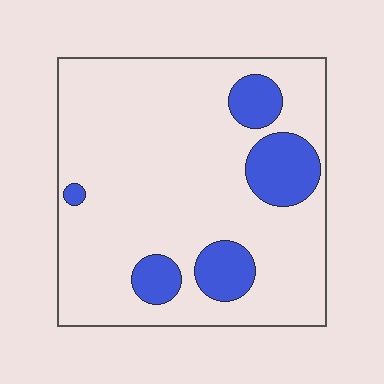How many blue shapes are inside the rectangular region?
5.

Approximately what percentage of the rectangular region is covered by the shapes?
Approximately 15%.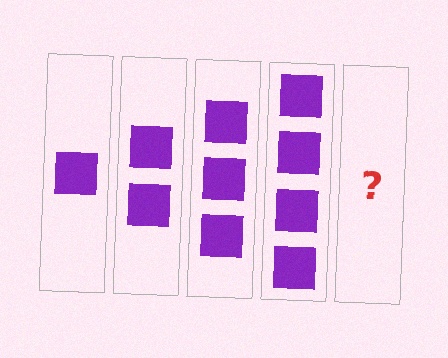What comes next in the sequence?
The next element should be 5 squares.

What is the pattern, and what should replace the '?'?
The pattern is that each step adds one more square. The '?' should be 5 squares.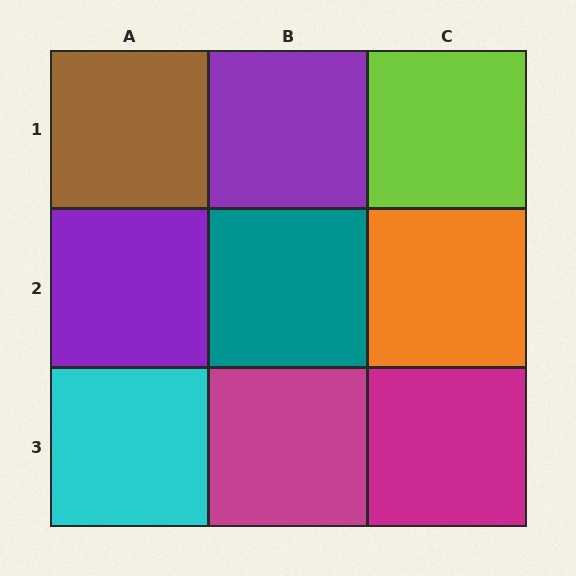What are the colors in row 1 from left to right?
Brown, purple, lime.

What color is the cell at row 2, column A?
Purple.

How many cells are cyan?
1 cell is cyan.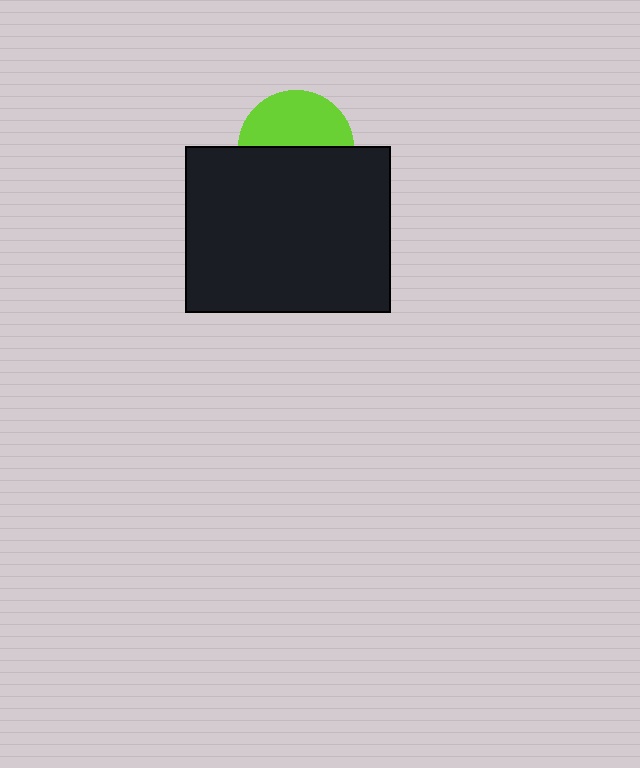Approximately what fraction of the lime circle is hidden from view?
Roughly 53% of the lime circle is hidden behind the black rectangle.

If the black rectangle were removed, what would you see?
You would see the complete lime circle.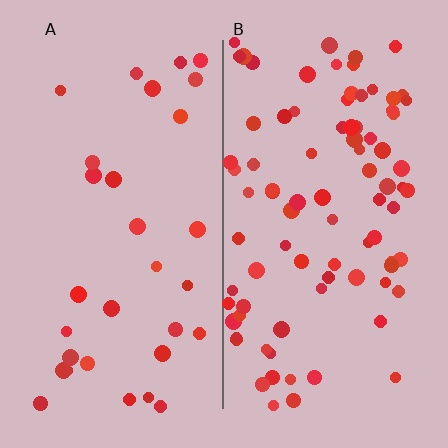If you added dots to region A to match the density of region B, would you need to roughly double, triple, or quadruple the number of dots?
Approximately triple.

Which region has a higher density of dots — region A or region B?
B (the right).